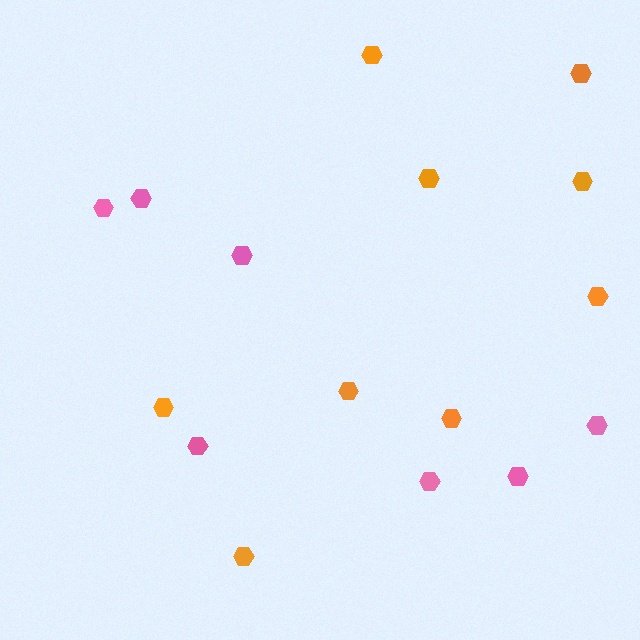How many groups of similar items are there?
There are 2 groups: one group of pink hexagons (7) and one group of orange hexagons (9).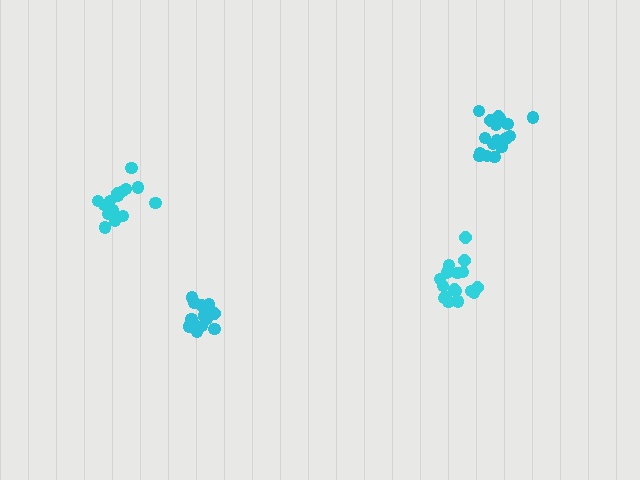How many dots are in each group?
Group 1: 15 dots, Group 2: 17 dots, Group 3: 17 dots, Group 4: 18 dots (67 total).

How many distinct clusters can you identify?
There are 4 distinct clusters.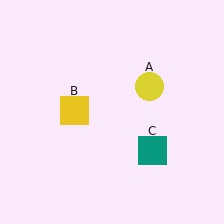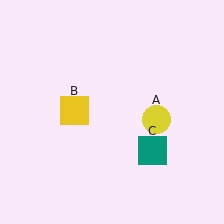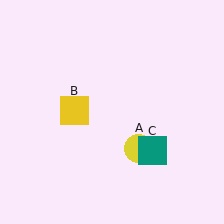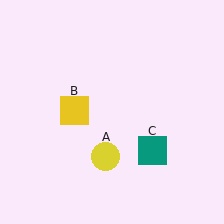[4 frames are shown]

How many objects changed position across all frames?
1 object changed position: yellow circle (object A).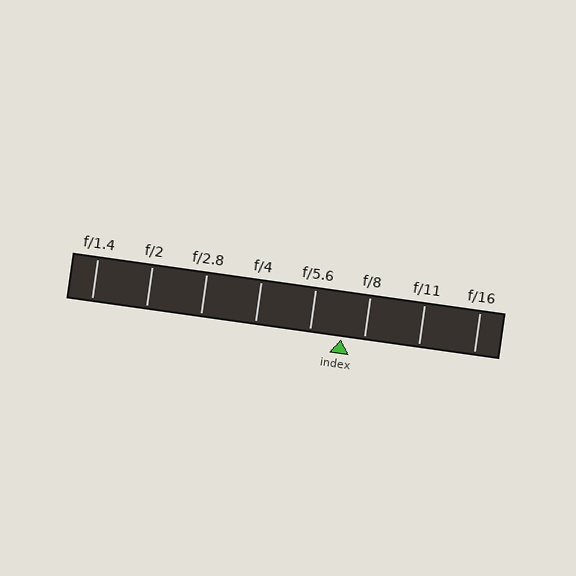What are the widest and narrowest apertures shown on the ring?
The widest aperture shown is f/1.4 and the narrowest is f/16.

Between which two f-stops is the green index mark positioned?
The index mark is between f/5.6 and f/8.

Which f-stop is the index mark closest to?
The index mark is closest to f/8.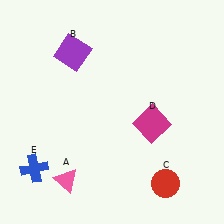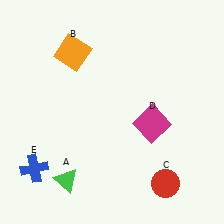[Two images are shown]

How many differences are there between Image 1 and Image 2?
There are 2 differences between the two images.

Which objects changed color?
A changed from pink to green. B changed from purple to orange.